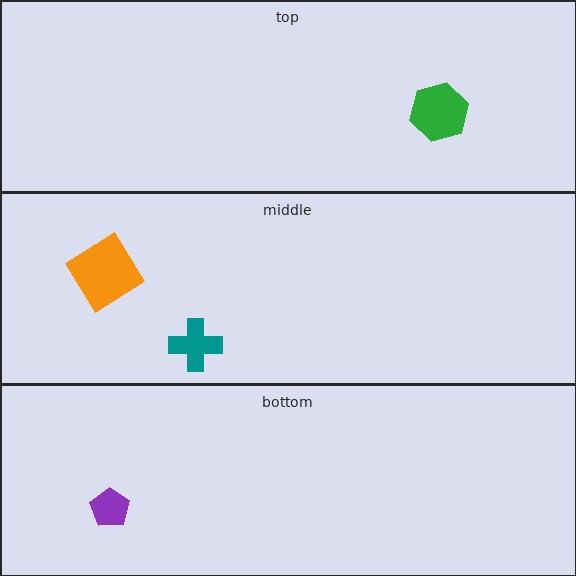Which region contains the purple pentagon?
The bottom region.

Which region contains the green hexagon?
The top region.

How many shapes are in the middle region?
2.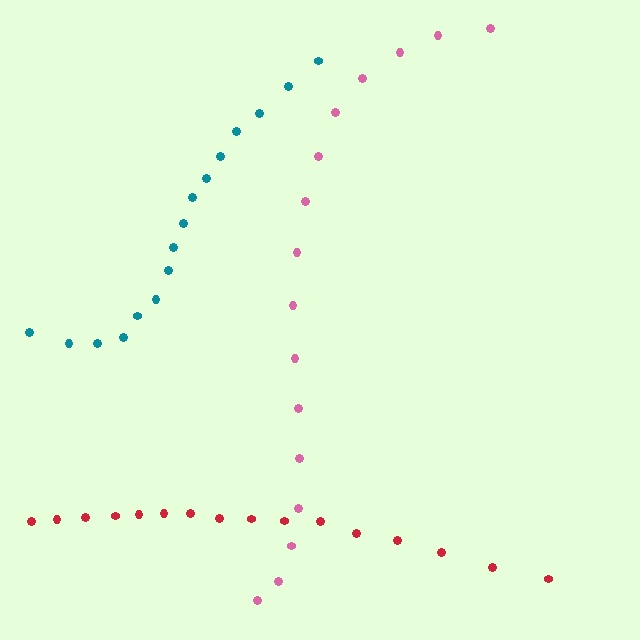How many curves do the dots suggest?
There are 3 distinct paths.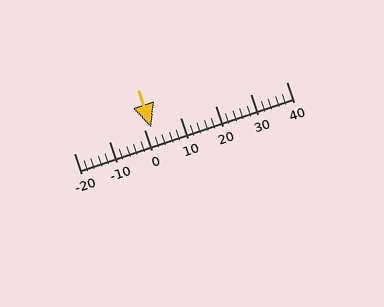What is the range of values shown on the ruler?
The ruler shows values from -20 to 40.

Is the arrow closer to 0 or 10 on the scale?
The arrow is closer to 0.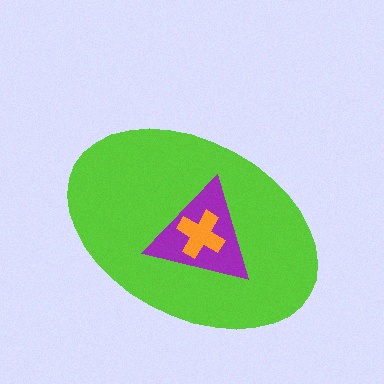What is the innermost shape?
The orange cross.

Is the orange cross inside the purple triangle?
Yes.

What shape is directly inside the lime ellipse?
The purple triangle.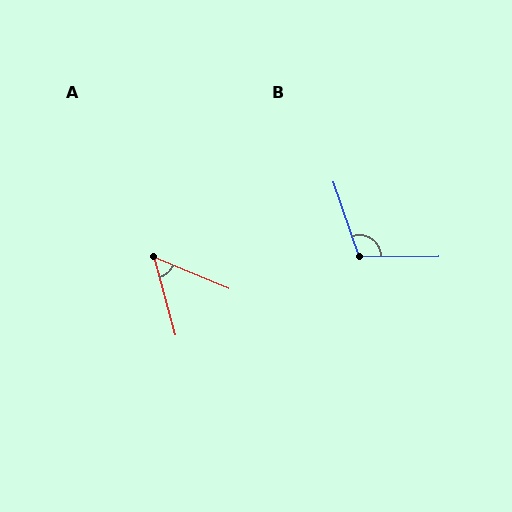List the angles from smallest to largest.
A (52°), B (108°).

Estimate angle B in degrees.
Approximately 108 degrees.